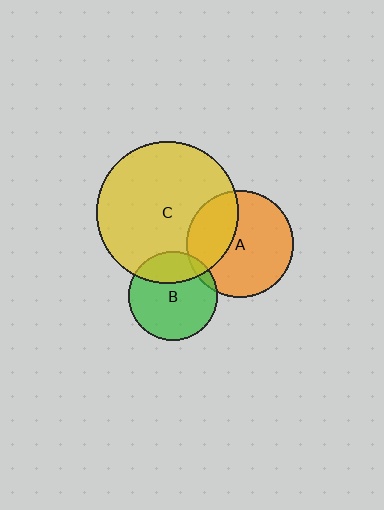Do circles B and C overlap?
Yes.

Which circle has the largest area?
Circle C (yellow).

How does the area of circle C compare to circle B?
Approximately 2.5 times.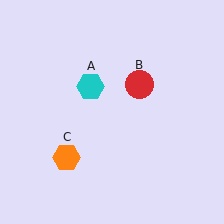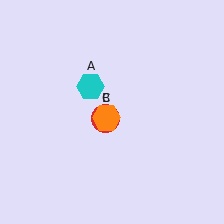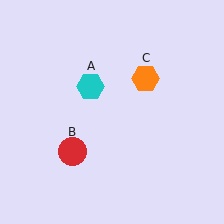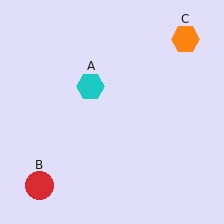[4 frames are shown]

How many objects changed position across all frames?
2 objects changed position: red circle (object B), orange hexagon (object C).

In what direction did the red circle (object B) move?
The red circle (object B) moved down and to the left.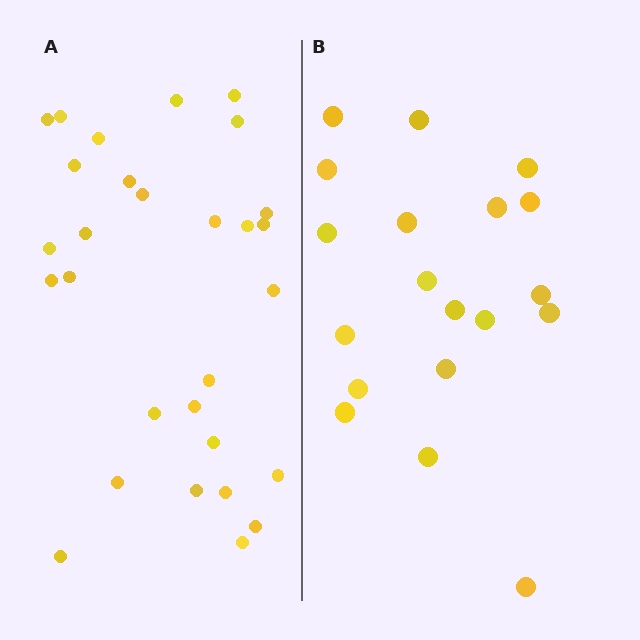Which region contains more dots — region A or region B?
Region A (the left region) has more dots.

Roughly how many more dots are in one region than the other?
Region A has roughly 10 or so more dots than region B.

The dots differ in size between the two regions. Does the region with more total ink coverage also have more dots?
No. Region B has more total ink coverage because its dots are larger, but region A actually contains more individual dots. Total area can be misleading — the number of items is what matters here.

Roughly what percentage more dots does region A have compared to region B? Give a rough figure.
About 55% more.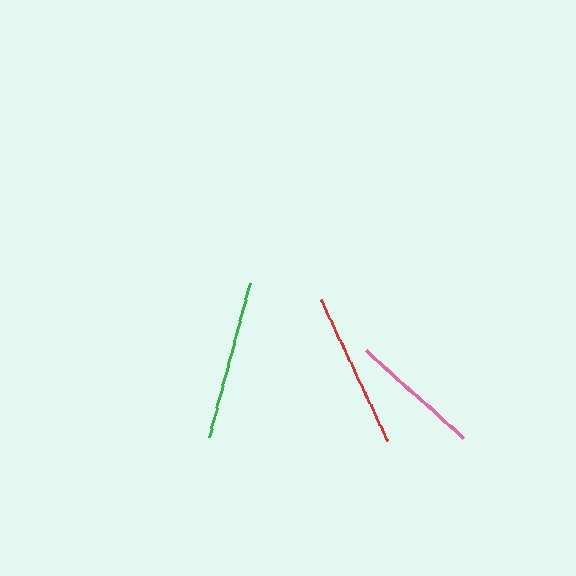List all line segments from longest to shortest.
From longest to shortest: green, red, pink.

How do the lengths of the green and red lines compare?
The green and red lines are approximately the same length.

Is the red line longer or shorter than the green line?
The green line is longer than the red line.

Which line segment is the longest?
The green line is the longest at approximately 159 pixels.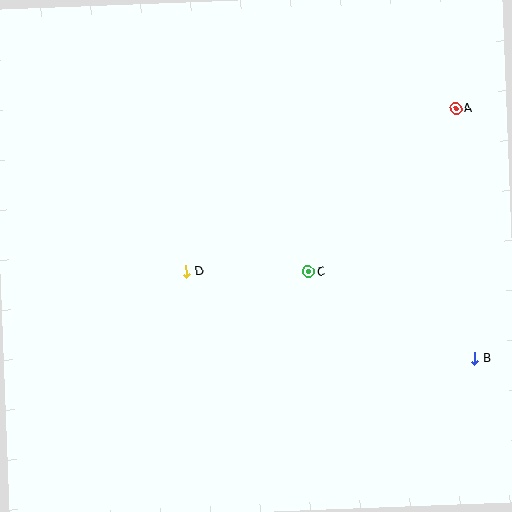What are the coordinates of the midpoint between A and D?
The midpoint between A and D is at (321, 190).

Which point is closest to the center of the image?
Point C at (308, 272) is closest to the center.